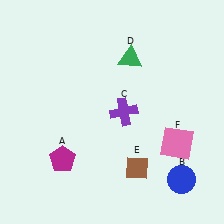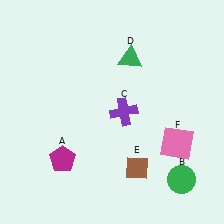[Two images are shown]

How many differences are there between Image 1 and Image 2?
There is 1 difference between the two images.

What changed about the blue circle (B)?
In Image 1, B is blue. In Image 2, it changed to green.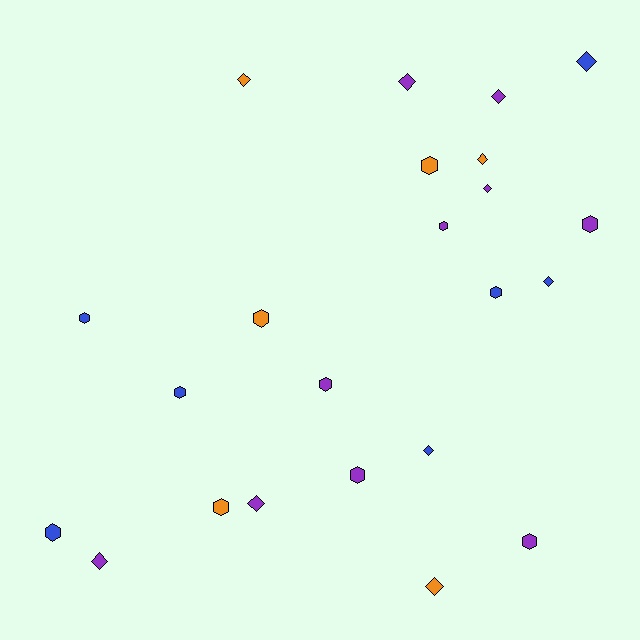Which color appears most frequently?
Purple, with 10 objects.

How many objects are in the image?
There are 23 objects.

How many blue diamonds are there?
There are 3 blue diamonds.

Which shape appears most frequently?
Hexagon, with 12 objects.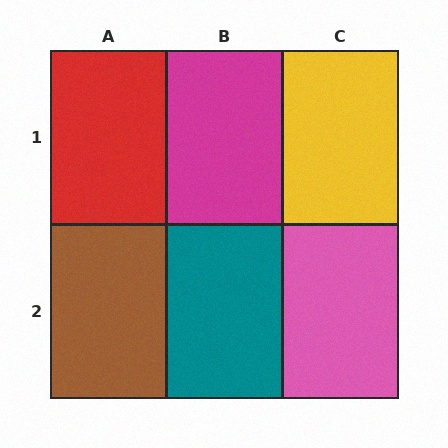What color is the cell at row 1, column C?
Yellow.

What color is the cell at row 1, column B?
Magenta.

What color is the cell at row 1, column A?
Red.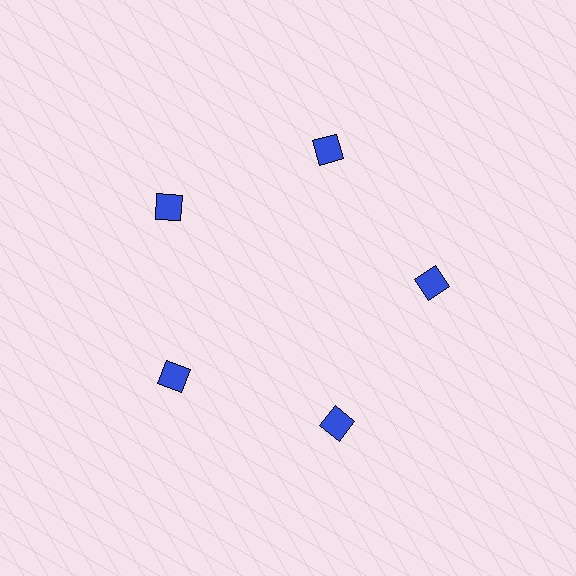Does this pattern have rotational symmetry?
Yes, this pattern has 5-fold rotational symmetry. It looks the same after rotating 72 degrees around the center.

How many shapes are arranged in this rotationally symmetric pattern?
There are 5 shapes, arranged in 5 groups of 1.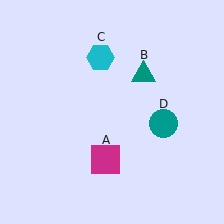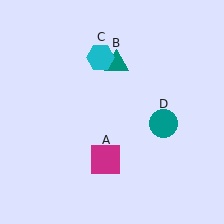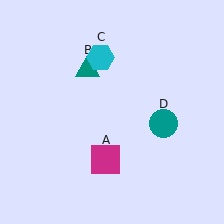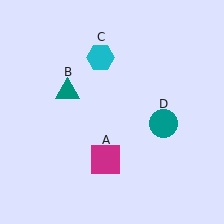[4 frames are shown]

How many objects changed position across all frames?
1 object changed position: teal triangle (object B).